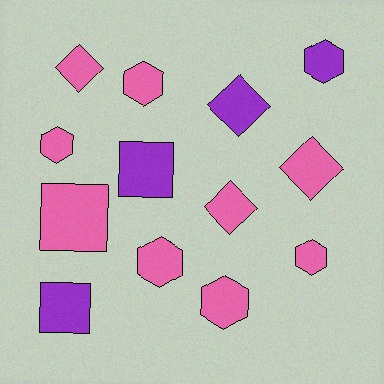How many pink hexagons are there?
There are 5 pink hexagons.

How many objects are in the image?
There are 13 objects.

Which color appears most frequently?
Pink, with 9 objects.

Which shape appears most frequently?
Hexagon, with 6 objects.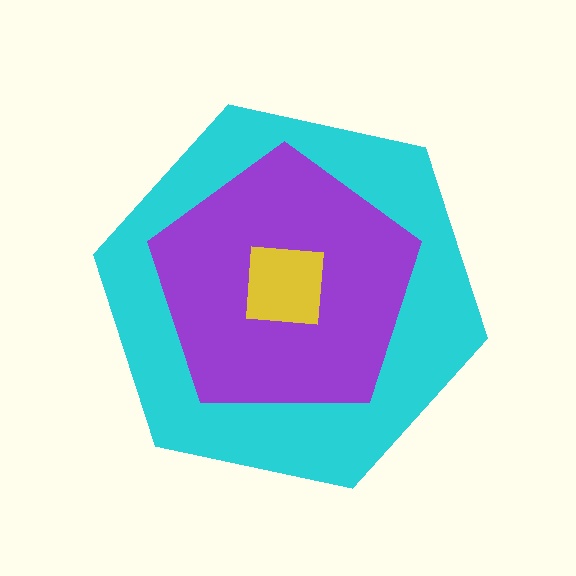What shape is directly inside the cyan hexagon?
The purple pentagon.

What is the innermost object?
The yellow square.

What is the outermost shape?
The cyan hexagon.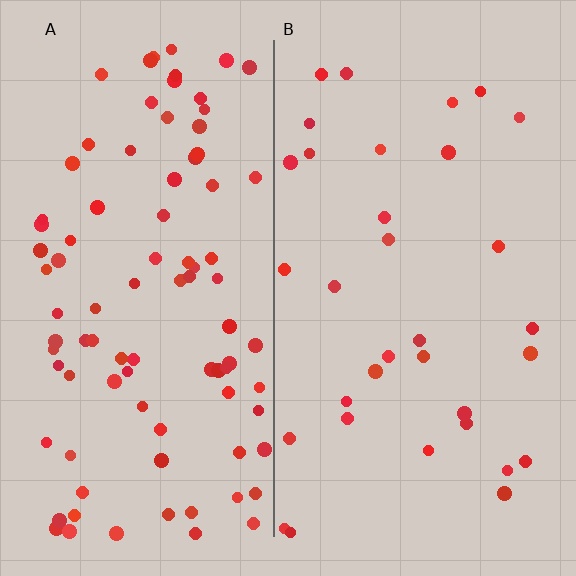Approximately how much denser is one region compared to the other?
Approximately 2.7× — region A over region B.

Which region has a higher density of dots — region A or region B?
A (the left).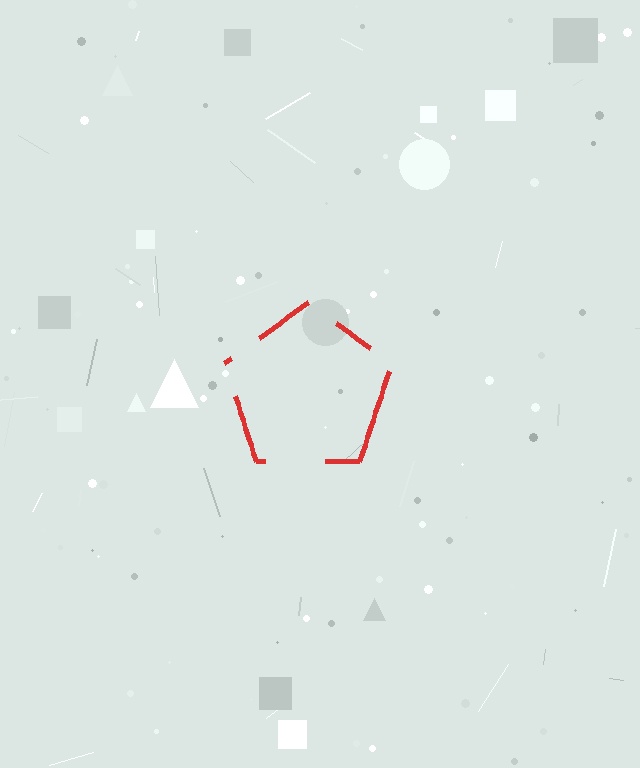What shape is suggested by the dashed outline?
The dashed outline suggests a pentagon.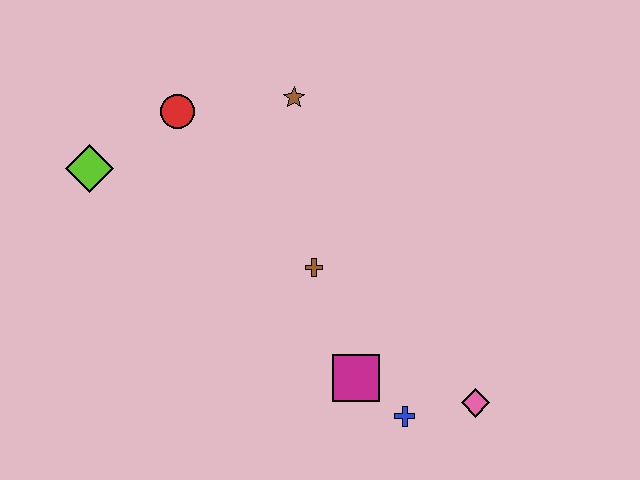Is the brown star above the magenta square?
Yes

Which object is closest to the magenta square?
The blue cross is closest to the magenta square.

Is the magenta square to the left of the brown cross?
No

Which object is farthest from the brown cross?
The lime diamond is farthest from the brown cross.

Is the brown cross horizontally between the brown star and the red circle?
No